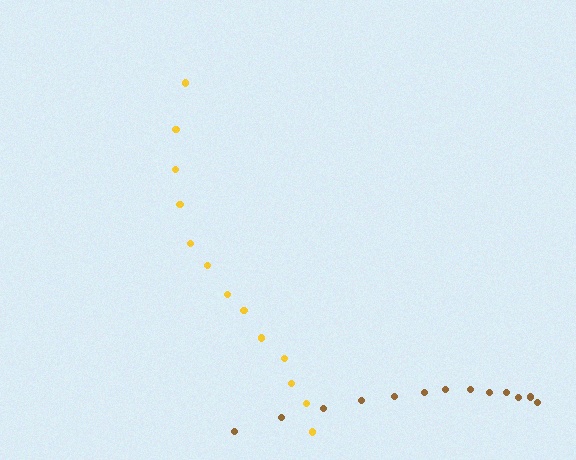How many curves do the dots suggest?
There are 2 distinct paths.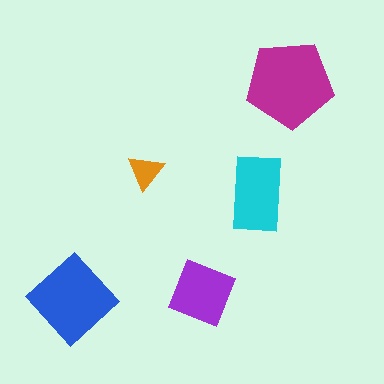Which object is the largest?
The magenta pentagon.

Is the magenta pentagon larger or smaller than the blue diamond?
Larger.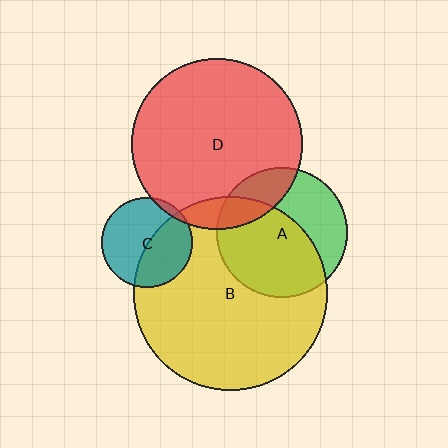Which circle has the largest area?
Circle B (yellow).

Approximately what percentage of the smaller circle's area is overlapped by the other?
Approximately 45%.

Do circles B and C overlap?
Yes.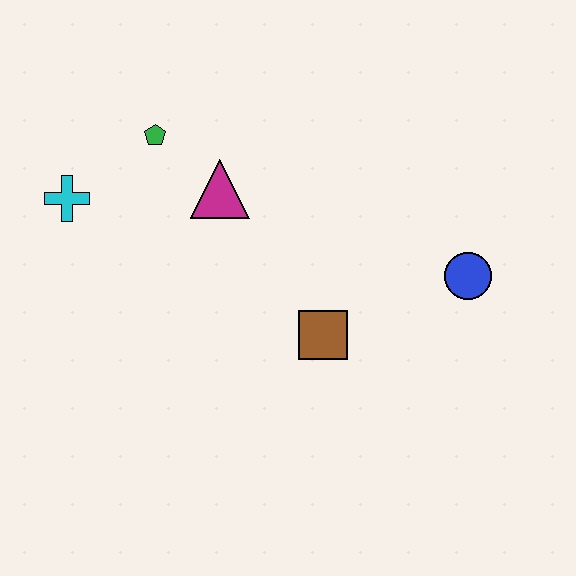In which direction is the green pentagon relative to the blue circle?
The green pentagon is to the left of the blue circle.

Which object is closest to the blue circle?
The brown square is closest to the blue circle.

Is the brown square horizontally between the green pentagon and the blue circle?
Yes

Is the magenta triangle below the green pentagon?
Yes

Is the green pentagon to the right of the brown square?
No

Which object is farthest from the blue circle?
The cyan cross is farthest from the blue circle.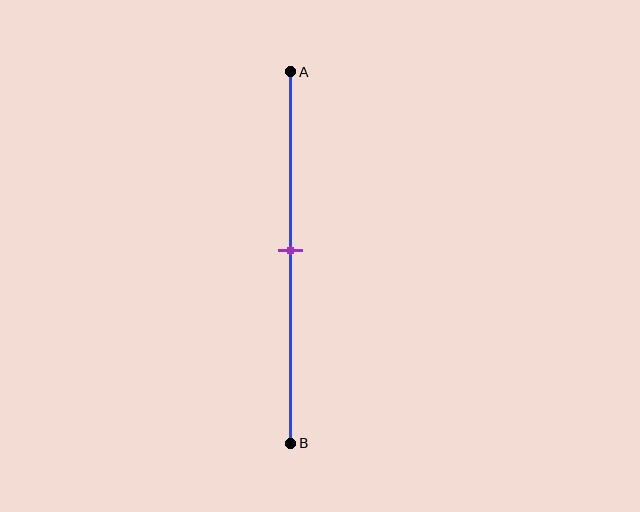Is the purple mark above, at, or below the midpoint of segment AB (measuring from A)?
The purple mark is approximately at the midpoint of segment AB.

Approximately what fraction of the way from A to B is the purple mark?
The purple mark is approximately 50% of the way from A to B.